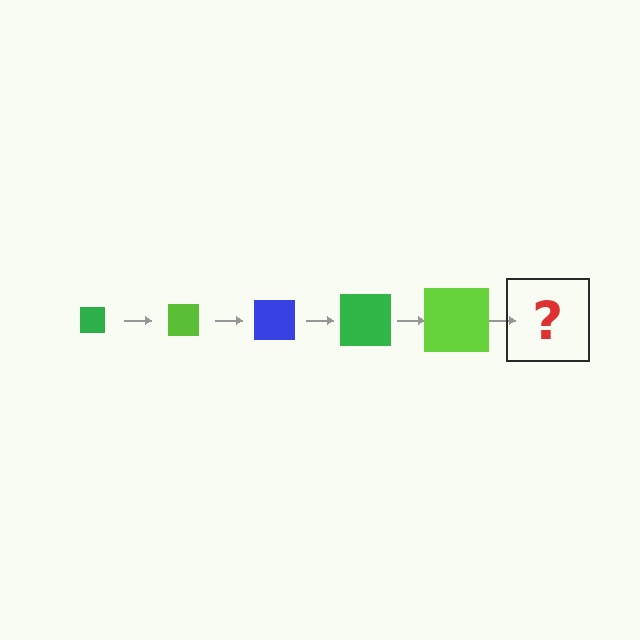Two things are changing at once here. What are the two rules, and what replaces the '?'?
The two rules are that the square grows larger each step and the color cycles through green, lime, and blue. The '?' should be a blue square, larger than the previous one.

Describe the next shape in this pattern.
It should be a blue square, larger than the previous one.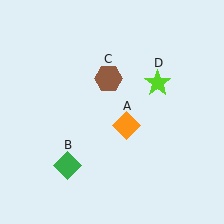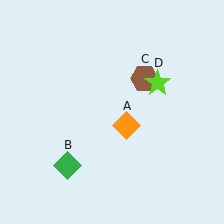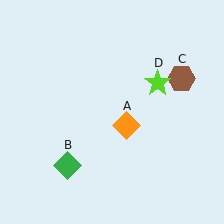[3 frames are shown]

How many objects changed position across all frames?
1 object changed position: brown hexagon (object C).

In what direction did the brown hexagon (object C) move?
The brown hexagon (object C) moved right.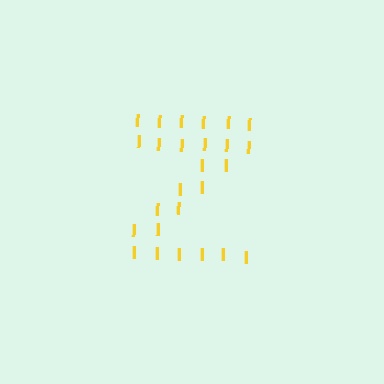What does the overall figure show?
The overall figure shows the letter Z.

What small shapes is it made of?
It is made of small letter I's.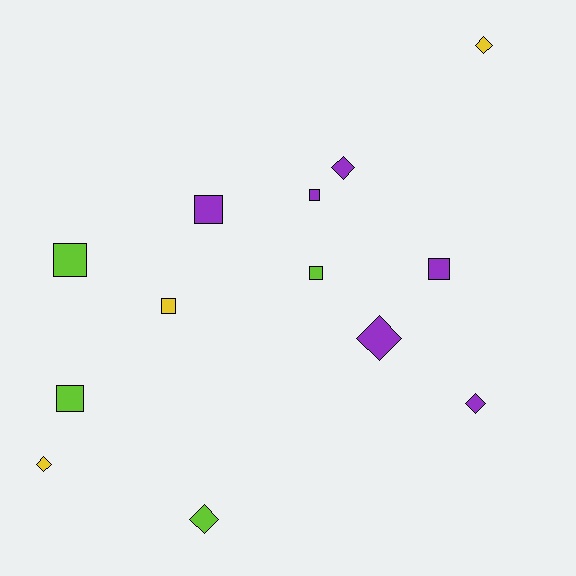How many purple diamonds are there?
There are 3 purple diamonds.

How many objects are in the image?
There are 13 objects.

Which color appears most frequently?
Purple, with 6 objects.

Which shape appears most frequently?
Square, with 7 objects.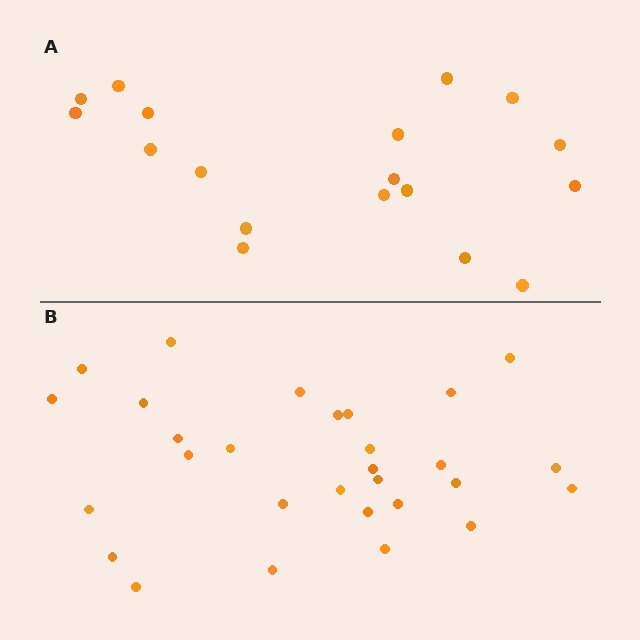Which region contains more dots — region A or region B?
Region B (the bottom region) has more dots.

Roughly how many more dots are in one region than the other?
Region B has roughly 12 or so more dots than region A.